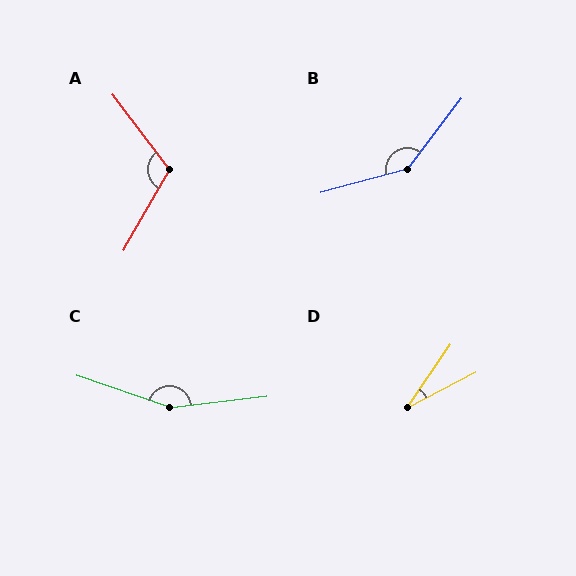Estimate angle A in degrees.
Approximately 113 degrees.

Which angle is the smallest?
D, at approximately 28 degrees.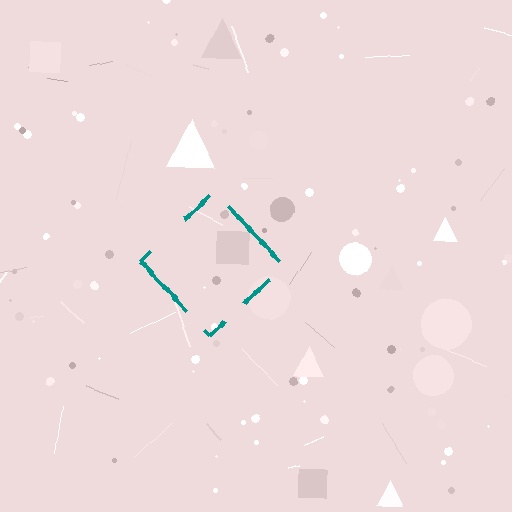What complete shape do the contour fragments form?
The contour fragments form a diamond.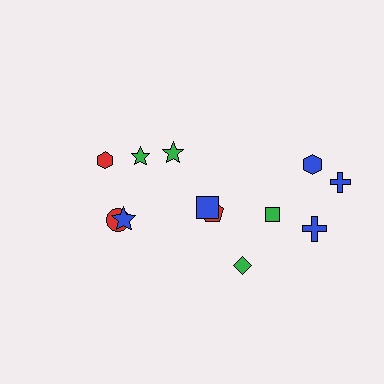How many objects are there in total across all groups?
There are 12 objects.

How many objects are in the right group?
There are 7 objects.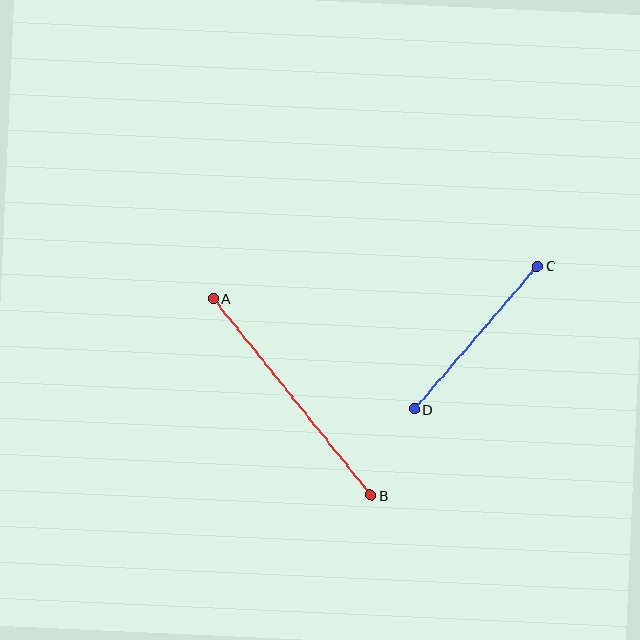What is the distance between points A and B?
The distance is approximately 252 pixels.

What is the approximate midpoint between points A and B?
The midpoint is at approximately (292, 397) pixels.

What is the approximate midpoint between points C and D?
The midpoint is at approximately (476, 338) pixels.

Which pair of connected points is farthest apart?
Points A and B are farthest apart.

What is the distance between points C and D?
The distance is approximately 189 pixels.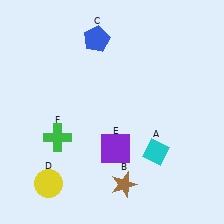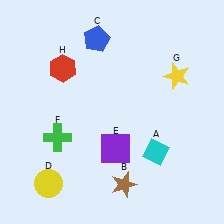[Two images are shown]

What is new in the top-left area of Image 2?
A red hexagon (H) was added in the top-left area of Image 2.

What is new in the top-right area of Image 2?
A yellow star (G) was added in the top-right area of Image 2.